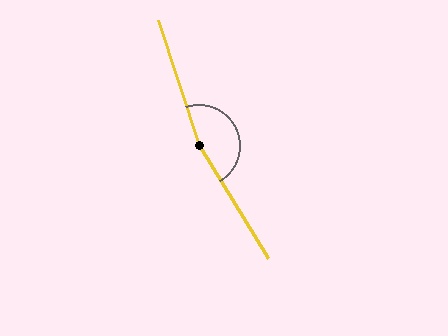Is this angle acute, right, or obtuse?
It is obtuse.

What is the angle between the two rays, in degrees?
Approximately 167 degrees.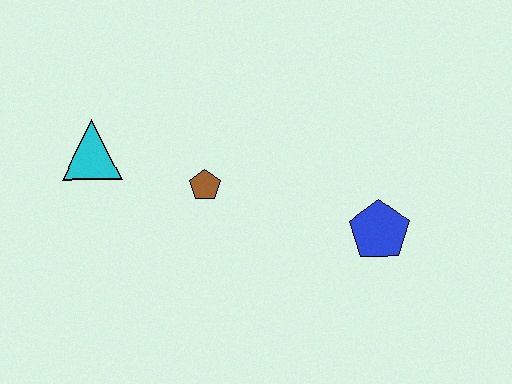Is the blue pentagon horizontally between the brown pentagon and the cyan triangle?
No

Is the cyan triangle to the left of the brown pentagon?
Yes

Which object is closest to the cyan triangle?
The brown pentagon is closest to the cyan triangle.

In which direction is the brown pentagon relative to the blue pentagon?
The brown pentagon is to the left of the blue pentagon.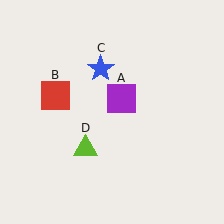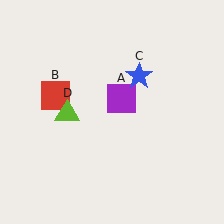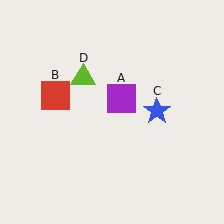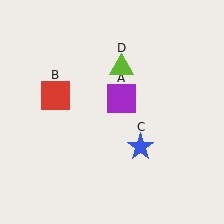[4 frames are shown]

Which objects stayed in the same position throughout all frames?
Purple square (object A) and red square (object B) remained stationary.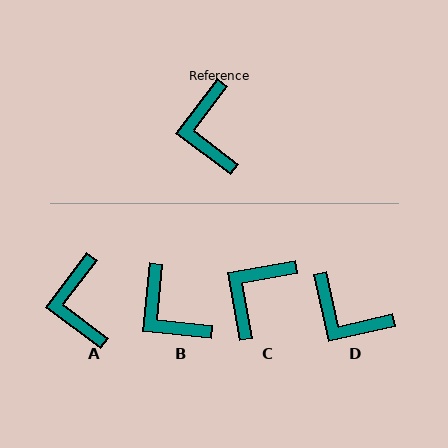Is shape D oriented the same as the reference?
No, it is off by about 50 degrees.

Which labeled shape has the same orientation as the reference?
A.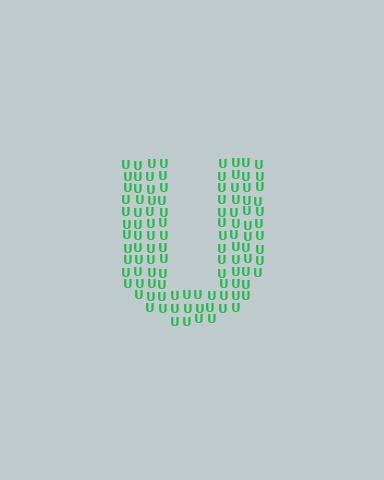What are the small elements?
The small elements are letter U's.